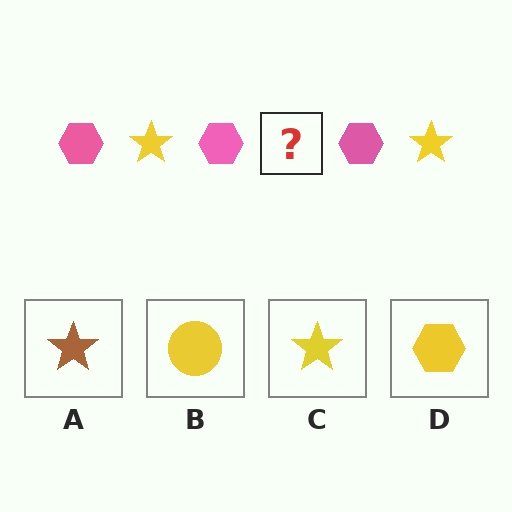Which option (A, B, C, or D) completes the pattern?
C.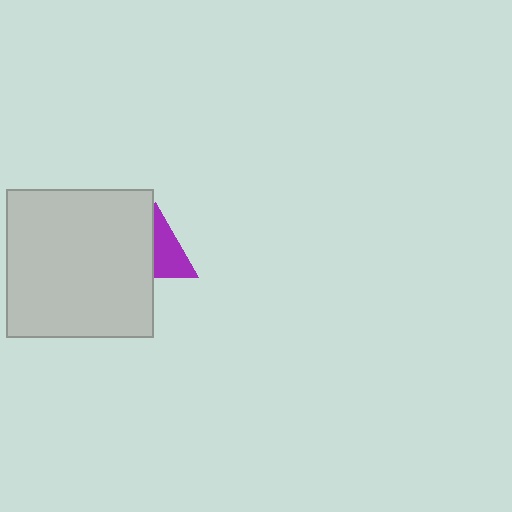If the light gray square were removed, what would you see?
You would see the complete purple triangle.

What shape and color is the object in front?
The object in front is a light gray square.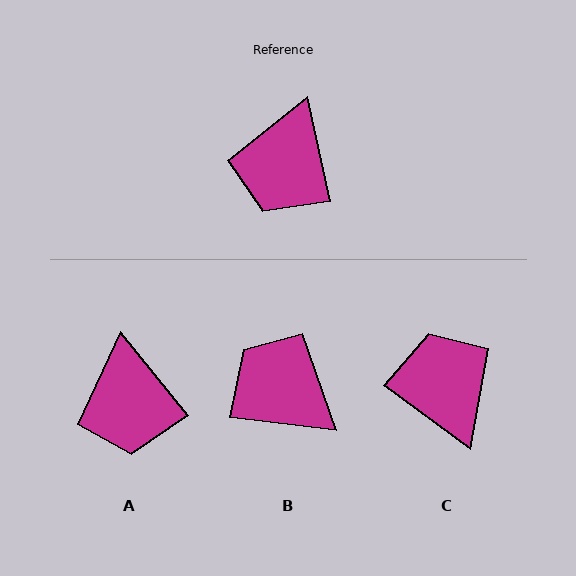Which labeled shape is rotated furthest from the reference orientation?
C, about 139 degrees away.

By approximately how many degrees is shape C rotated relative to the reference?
Approximately 139 degrees clockwise.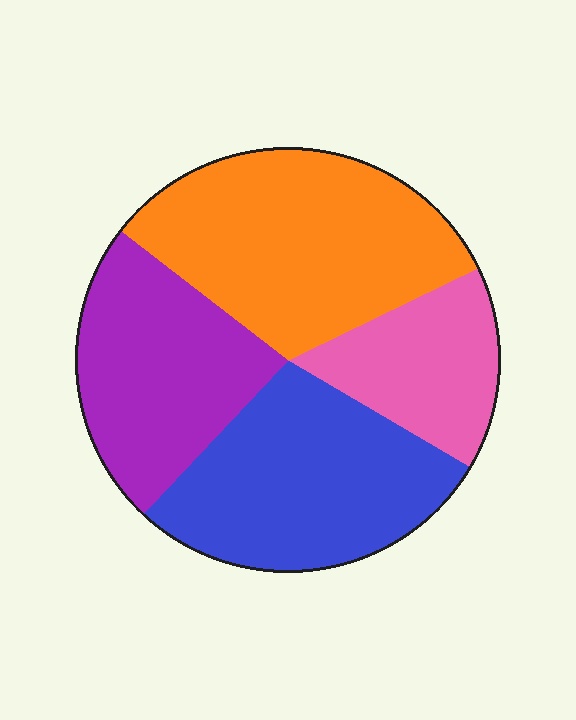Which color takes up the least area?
Pink, at roughly 15%.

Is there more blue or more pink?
Blue.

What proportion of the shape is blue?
Blue takes up about one quarter (1/4) of the shape.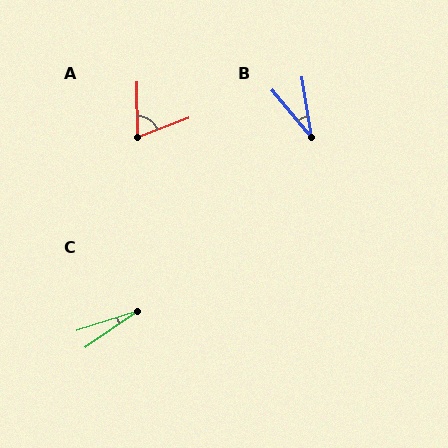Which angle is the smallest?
C, at approximately 17 degrees.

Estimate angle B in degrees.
Approximately 30 degrees.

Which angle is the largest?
A, at approximately 70 degrees.